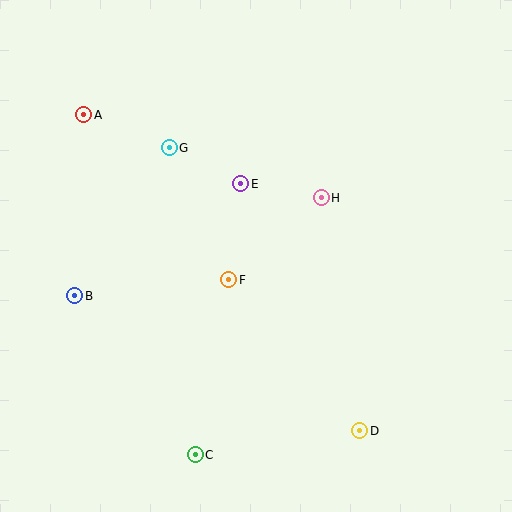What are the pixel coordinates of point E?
Point E is at (241, 184).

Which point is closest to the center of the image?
Point F at (229, 280) is closest to the center.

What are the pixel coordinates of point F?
Point F is at (229, 280).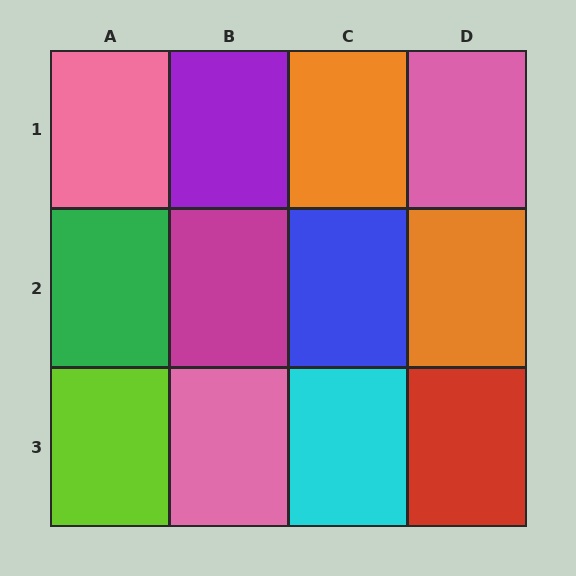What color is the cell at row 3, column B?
Pink.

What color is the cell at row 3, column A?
Lime.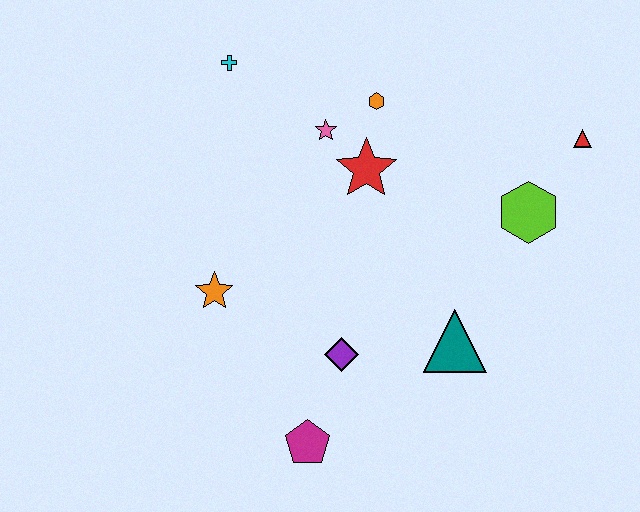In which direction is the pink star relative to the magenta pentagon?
The pink star is above the magenta pentagon.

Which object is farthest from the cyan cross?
The magenta pentagon is farthest from the cyan cross.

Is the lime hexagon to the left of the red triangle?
Yes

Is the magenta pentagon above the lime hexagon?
No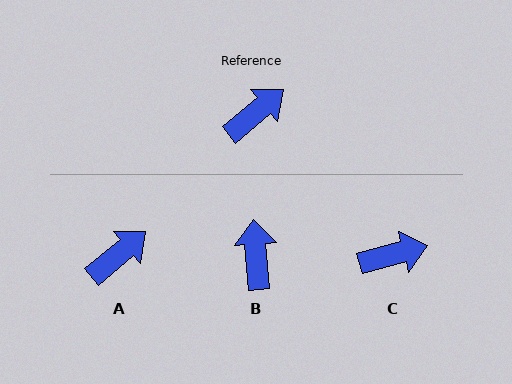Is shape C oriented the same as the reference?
No, it is off by about 25 degrees.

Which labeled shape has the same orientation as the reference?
A.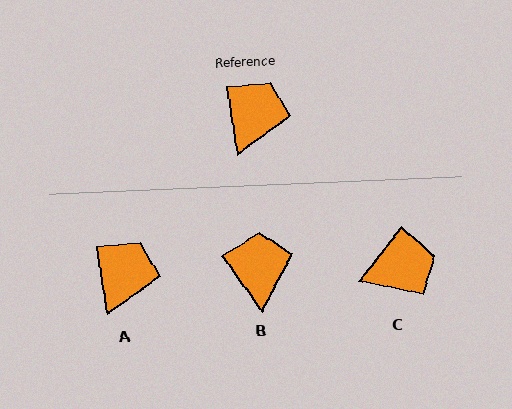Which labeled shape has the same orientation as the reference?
A.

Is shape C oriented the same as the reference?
No, it is off by about 47 degrees.